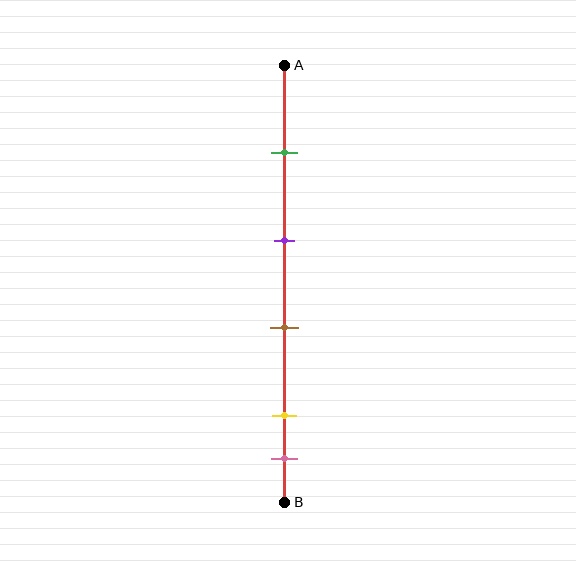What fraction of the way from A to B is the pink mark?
The pink mark is approximately 90% (0.9) of the way from A to B.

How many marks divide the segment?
There are 5 marks dividing the segment.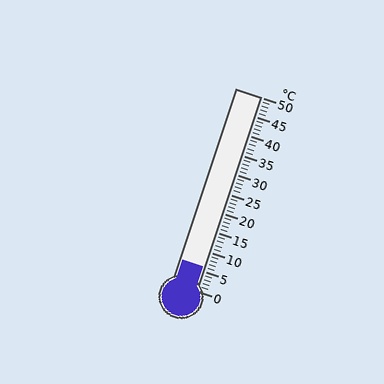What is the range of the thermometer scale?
The thermometer scale ranges from 0°C to 50°C.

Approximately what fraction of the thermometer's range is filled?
The thermometer is filled to approximately 10% of its range.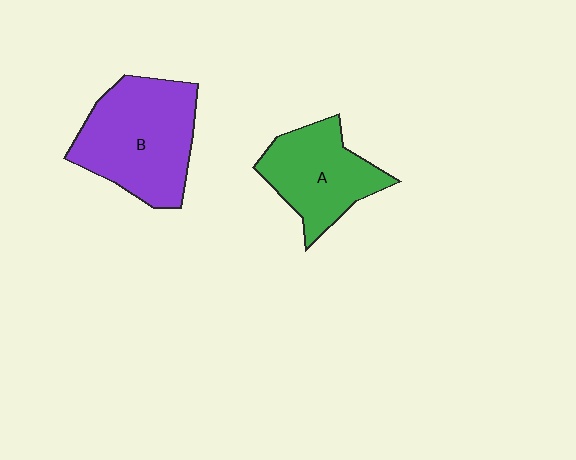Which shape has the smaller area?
Shape A (green).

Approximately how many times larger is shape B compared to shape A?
Approximately 1.4 times.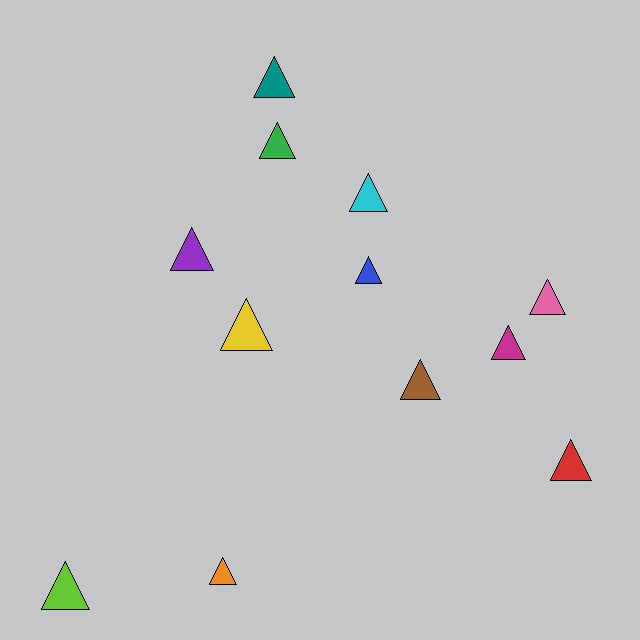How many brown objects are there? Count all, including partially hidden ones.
There is 1 brown object.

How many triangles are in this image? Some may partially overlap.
There are 12 triangles.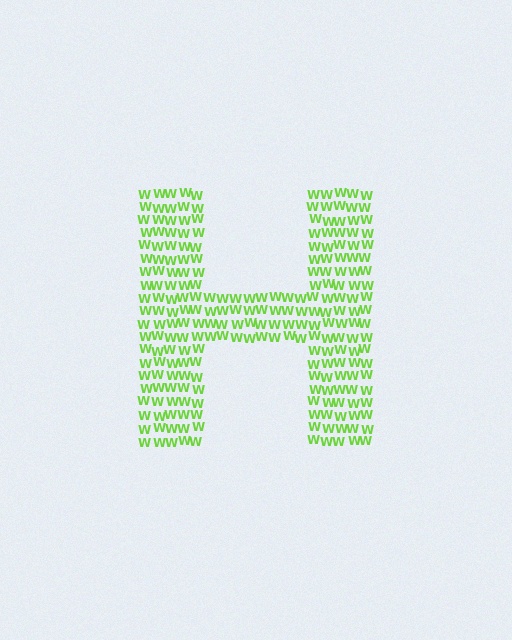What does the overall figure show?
The overall figure shows the letter H.